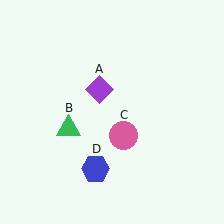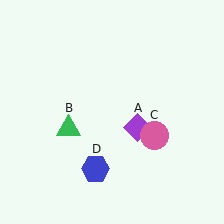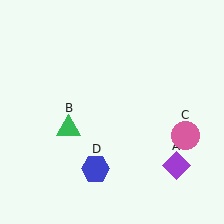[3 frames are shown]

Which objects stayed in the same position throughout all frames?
Green triangle (object B) and blue hexagon (object D) remained stationary.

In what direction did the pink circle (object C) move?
The pink circle (object C) moved right.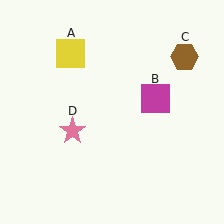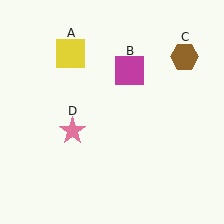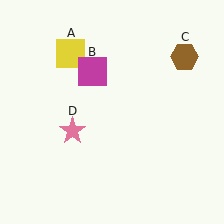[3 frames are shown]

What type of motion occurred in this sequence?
The magenta square (object B) rotated counterclockwise around the center of the scene.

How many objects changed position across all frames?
1 object changed position: magenta square (object B).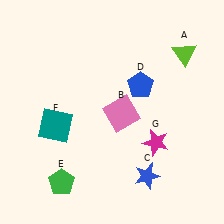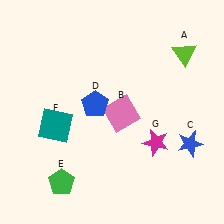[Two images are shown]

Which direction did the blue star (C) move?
The blue star (C) moved right.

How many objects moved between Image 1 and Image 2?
2 objects moved between the two images.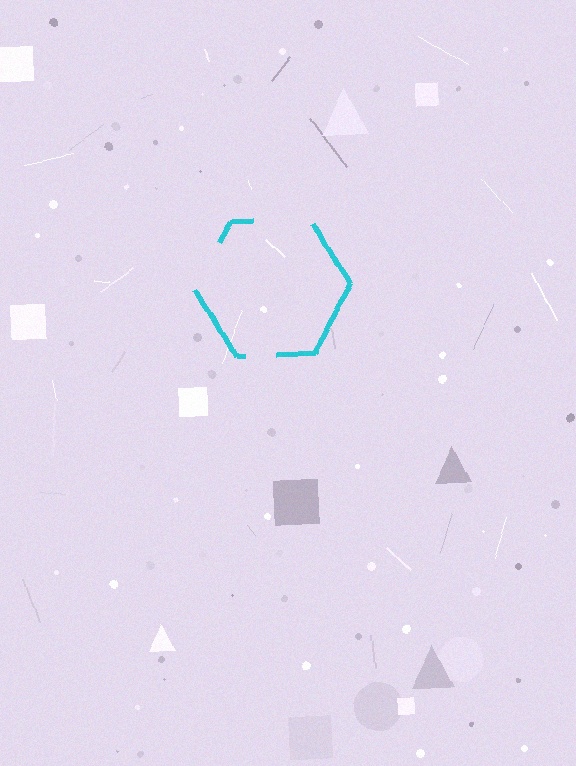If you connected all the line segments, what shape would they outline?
They would outline a hexagon.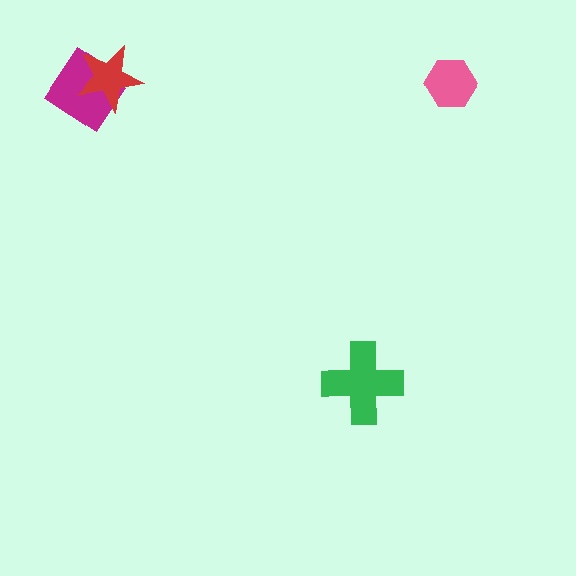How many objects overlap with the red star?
1 object overlaps with the red star.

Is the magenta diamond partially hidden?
Yes, it is partially covered by another shape.